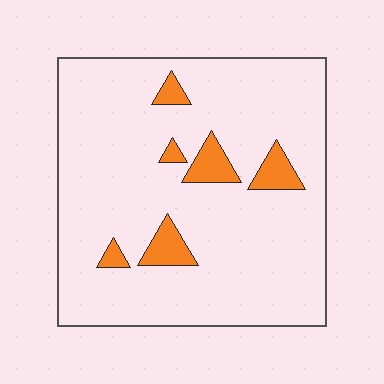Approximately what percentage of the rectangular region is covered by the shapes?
Approximately 10%.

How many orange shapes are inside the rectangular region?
6.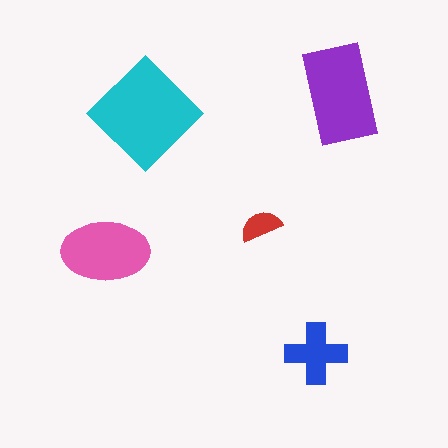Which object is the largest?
The cyan diamond.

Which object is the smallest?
The red semicircle.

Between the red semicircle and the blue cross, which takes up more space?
The blue cross.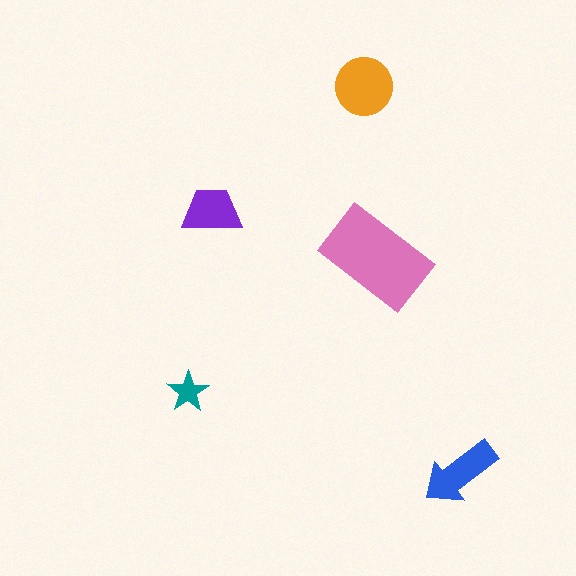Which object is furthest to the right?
The blue arrow is rightmost.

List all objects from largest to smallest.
The pink rectangle, the orange circle, the blue arrow, the purple trapezoid, the teal star.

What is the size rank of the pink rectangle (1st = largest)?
1st.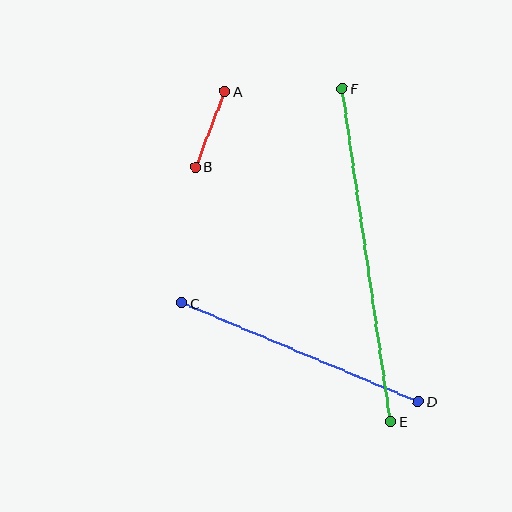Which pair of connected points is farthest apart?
Points E and F are farthest apart.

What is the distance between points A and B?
The distance is approximately 81 pixels.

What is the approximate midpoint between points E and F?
The midpoint is at approximately (366, 255) pixels.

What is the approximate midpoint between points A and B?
The midpoint is at approximately (210, 129) pixels.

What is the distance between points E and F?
The distance is approximately 336 pixels.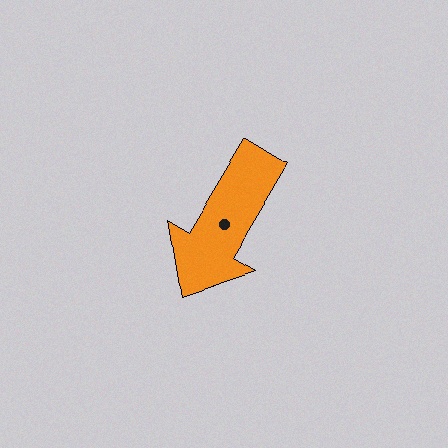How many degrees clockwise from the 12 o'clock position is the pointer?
Approximately 211 degrees.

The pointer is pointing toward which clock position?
Roughly 7 o'clock.